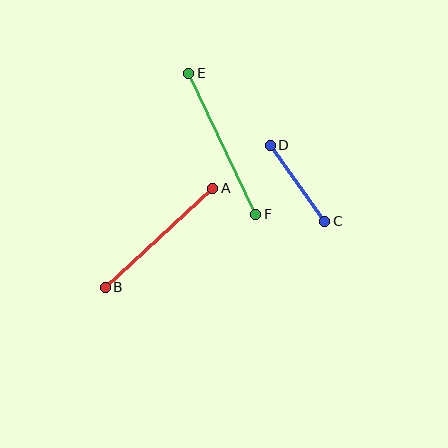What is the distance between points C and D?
The distance is approximately 94 pixels.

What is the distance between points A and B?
The distance is approximately 146 pixels.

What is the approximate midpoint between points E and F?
The midpoint is at approximately (222, 144) pixels.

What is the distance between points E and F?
The distance is approximately 156 pixels.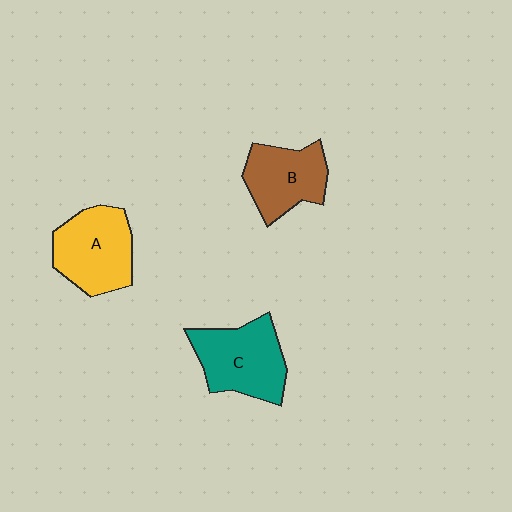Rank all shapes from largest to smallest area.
From largest to smallest: C (teal), A (yellow), B (brown).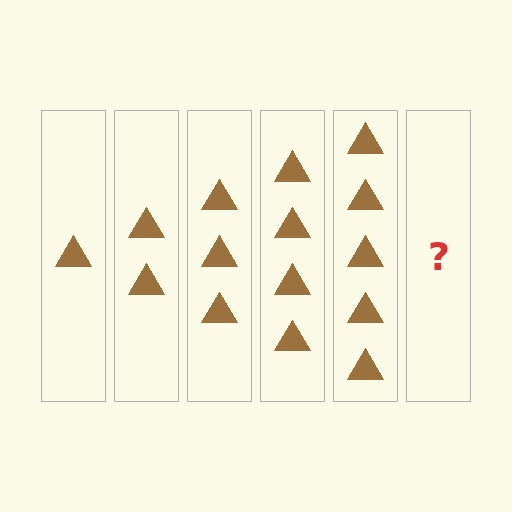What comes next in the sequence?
The next element should be 6 triangles.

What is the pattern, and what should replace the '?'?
The pattern is that each step adds one more triangle. The '?' should be 6 triangles.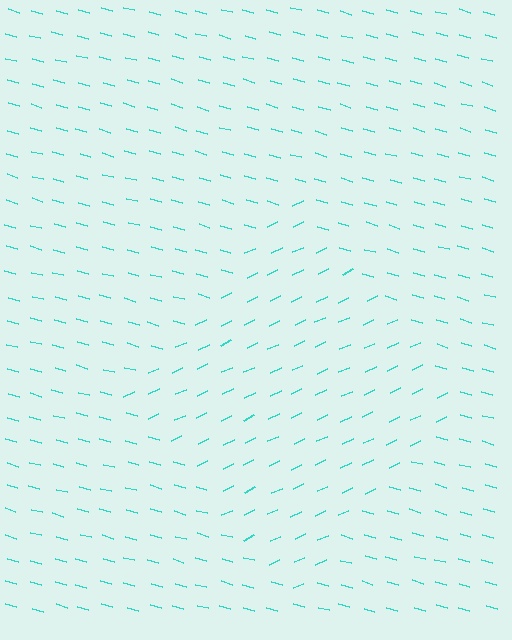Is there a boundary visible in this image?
Yes, there is a texture boundary formed by a change in line orientation.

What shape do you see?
I see a diamond.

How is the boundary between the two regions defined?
The boundary is defined purely by a change in line orientation (approximately 40 degrees difference). All lines are the same color and thickness.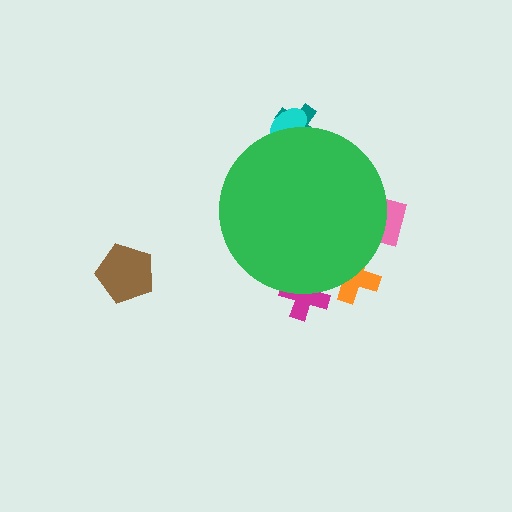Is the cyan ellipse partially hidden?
Yes, the cyan ellipse is partially hidden behind the green circle.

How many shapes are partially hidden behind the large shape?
5 shapes are partially hidden.